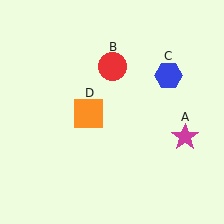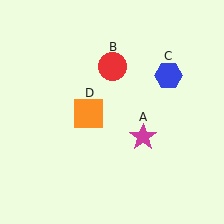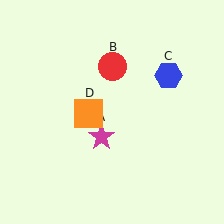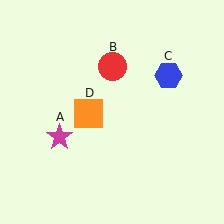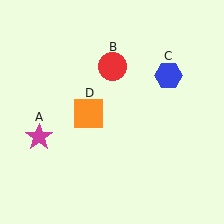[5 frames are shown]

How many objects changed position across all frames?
1 object changed position: magenta star (object A).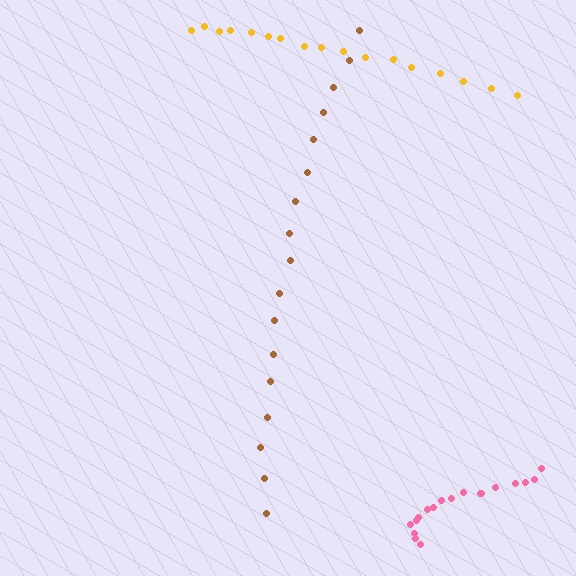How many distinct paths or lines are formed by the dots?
There are 3 distinct paths.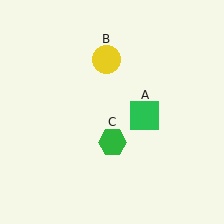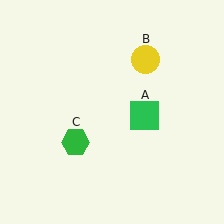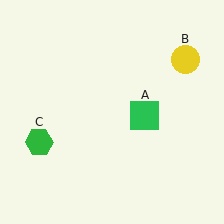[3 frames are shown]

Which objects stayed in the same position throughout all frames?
Green square (object A) remained stationary.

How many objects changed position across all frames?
2 objects changed position: yellow circle (object B), green hexagon (object C).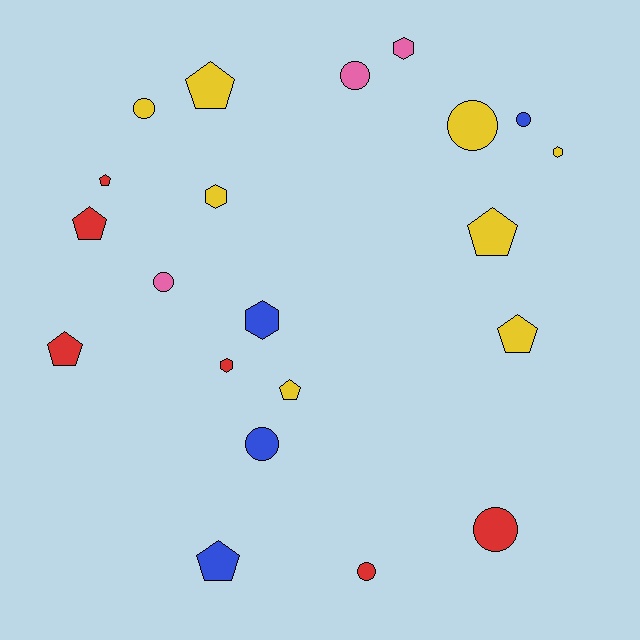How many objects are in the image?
There are 21 objects.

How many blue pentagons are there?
There is 1 blue pentagon.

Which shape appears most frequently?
Pentagon, with 8 objects.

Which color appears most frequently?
Yellow, with 8 objects.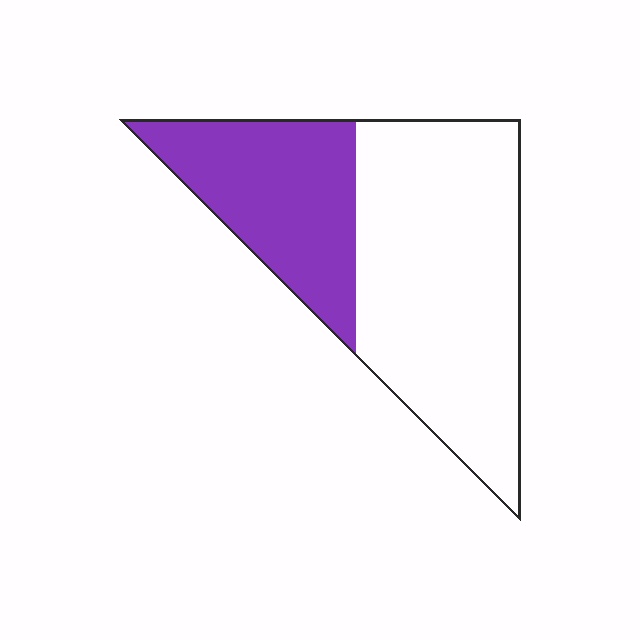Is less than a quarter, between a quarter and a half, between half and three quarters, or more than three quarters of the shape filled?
Between a quarter and a half.